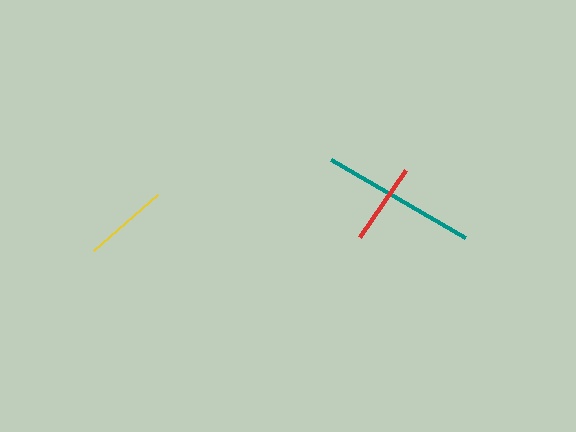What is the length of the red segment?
The red segment is approximately 81 pixels long.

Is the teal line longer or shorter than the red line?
The teal line is longer than the red line.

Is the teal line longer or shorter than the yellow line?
The teal line is longer than the yellow line.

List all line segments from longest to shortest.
From longest to shortest: teal, yellow, red.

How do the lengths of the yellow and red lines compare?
The yellow and red lines are approximately the same length.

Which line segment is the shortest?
The red line is the shortest at approximately 81 pixels.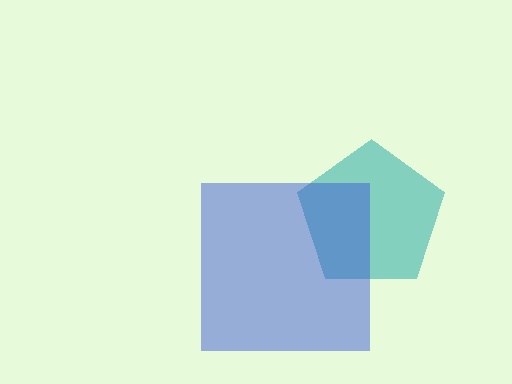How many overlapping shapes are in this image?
There are 2 overlapping shapes in the image.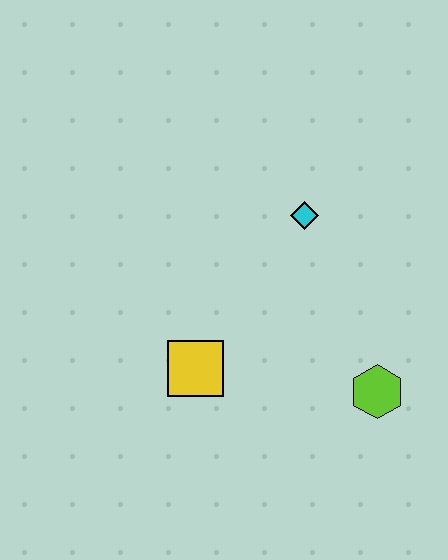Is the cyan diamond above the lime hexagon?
Yes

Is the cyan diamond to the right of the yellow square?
Yes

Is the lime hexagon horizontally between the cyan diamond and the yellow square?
No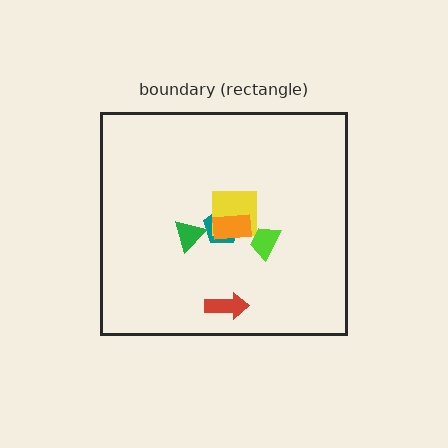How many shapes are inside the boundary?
6 inside, 0 outside.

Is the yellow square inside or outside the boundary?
Inside.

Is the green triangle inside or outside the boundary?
Inside.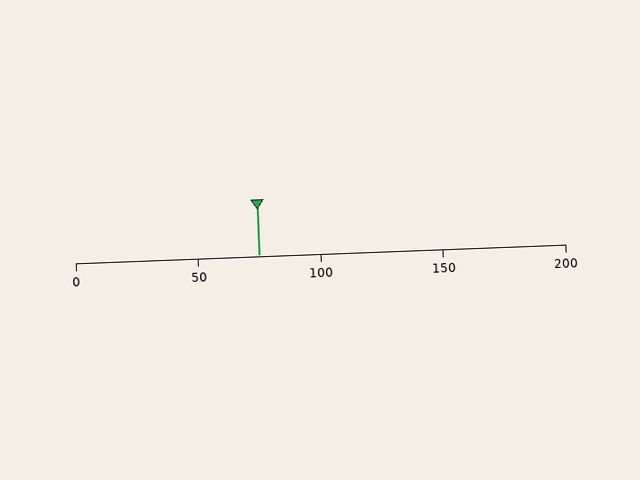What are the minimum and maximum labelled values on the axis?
The axis runs from 0 to 200.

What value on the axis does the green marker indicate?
The marker indicates approximately 75.